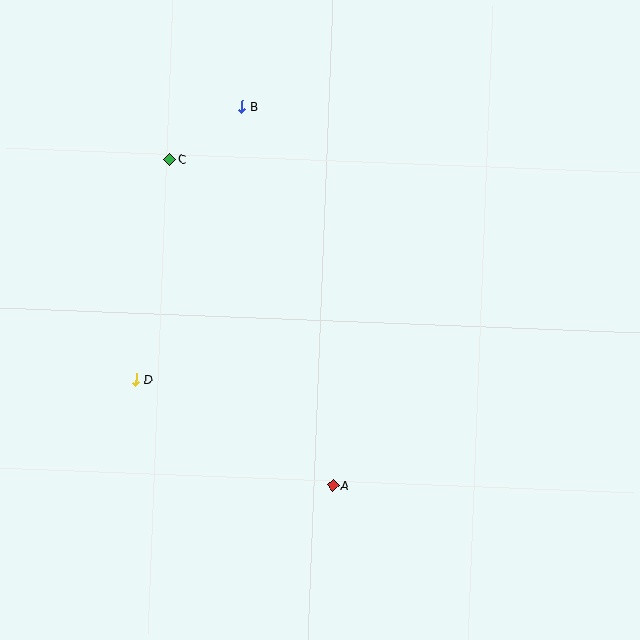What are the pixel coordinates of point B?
Point B is at (242, 106).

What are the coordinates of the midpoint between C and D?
The midpoint between C and D is at (153, 269).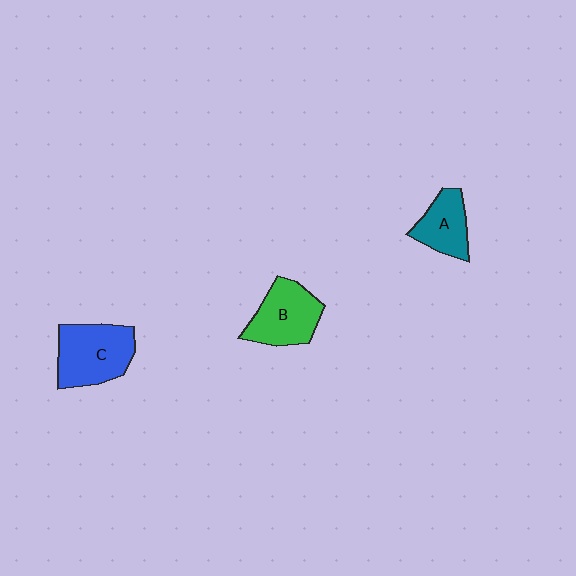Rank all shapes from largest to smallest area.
From largest to smallest: C (blue), B (green), A (teal).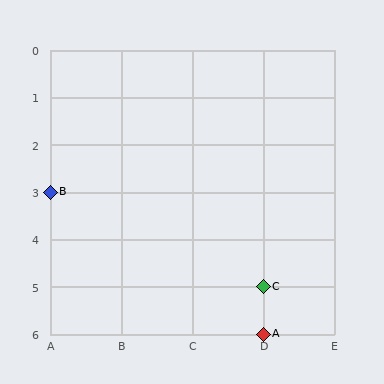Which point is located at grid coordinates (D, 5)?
Point C is at (D, 5).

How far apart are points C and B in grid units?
Points C and B are 3 columns and 2 rows apart (about 3.6 grid units diagonally).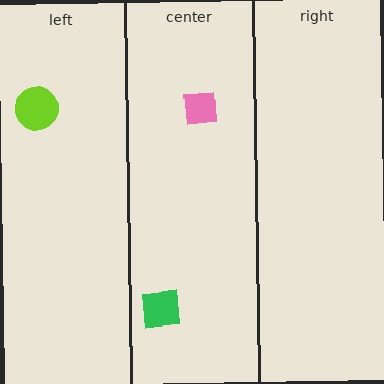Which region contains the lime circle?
The left region.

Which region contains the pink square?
The center region.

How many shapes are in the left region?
1.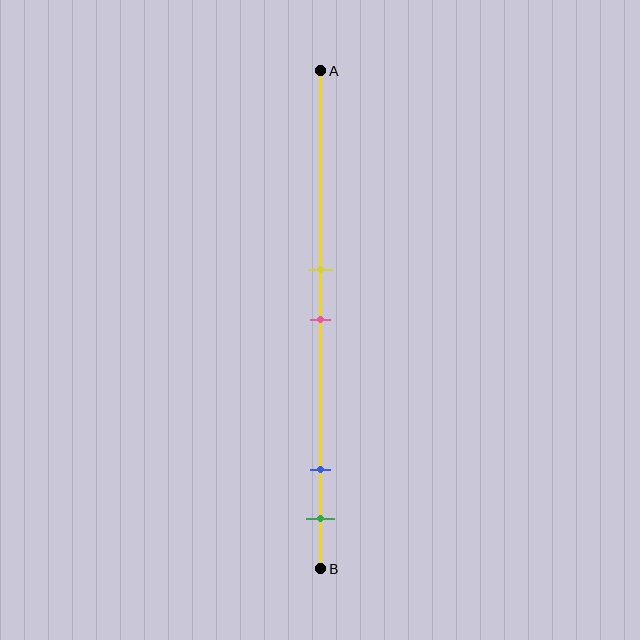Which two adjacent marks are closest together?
The yellow and pink marks are the closest adjacent pair.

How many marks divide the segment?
There are 4 marks dividing the segment.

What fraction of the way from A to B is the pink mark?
The pink mark is approximately 50% (0.5) of the way from A to B.